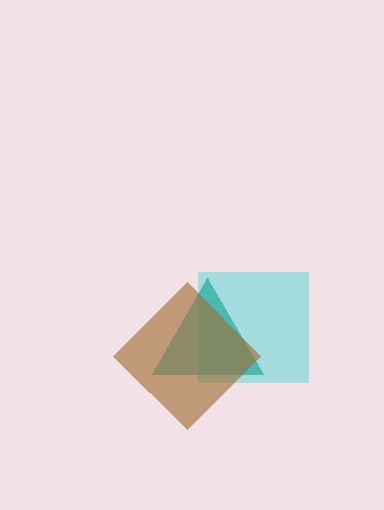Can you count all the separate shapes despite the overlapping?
Yes, there are 3 separate shapes.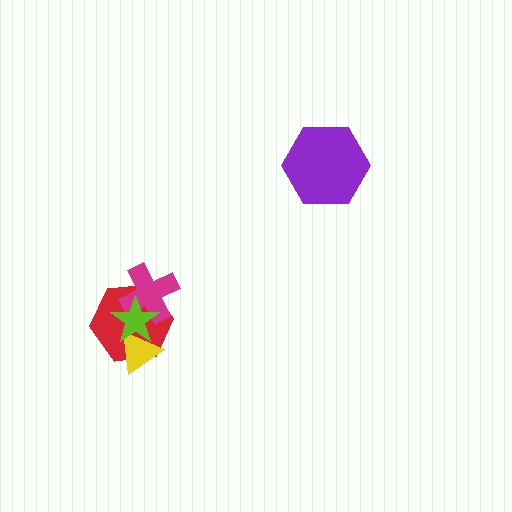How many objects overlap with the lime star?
3 objects overlap with the lime star.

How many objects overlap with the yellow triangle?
2 objects overlap with the yellow triangle.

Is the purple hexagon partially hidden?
No, no other shape covers it.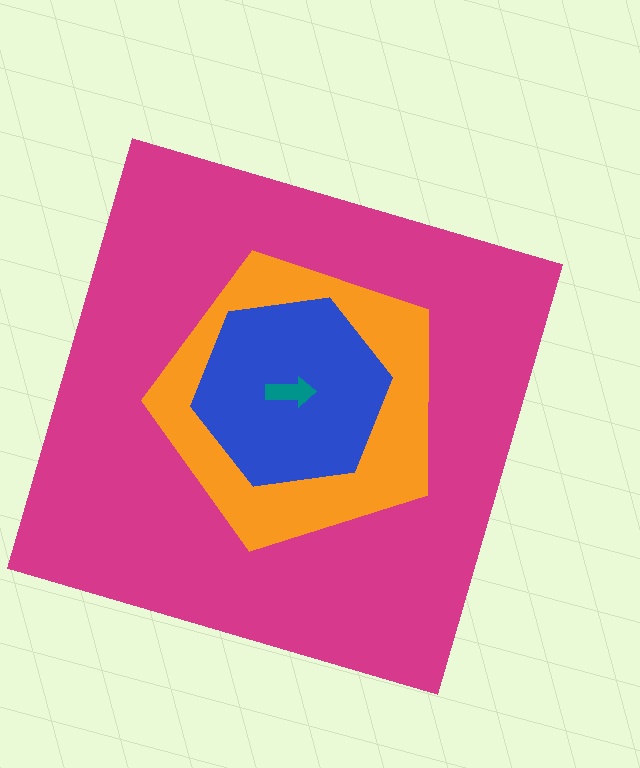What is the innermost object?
The teal arrow.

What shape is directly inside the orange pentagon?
The blue hexagon.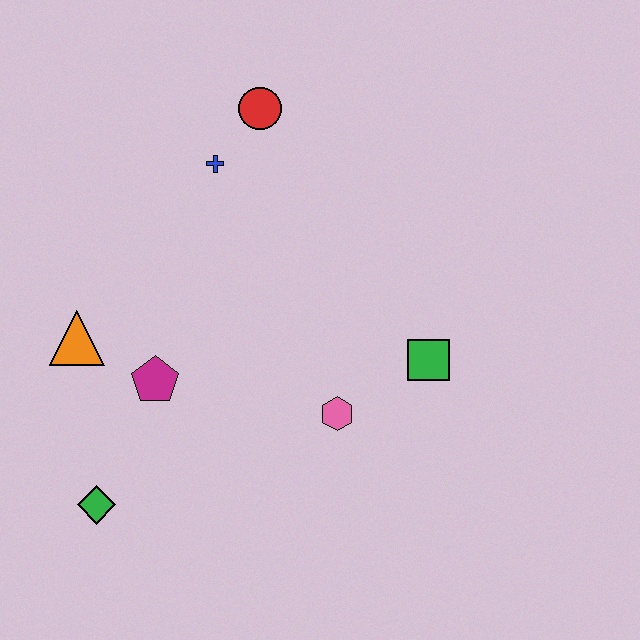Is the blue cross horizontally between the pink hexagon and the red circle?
No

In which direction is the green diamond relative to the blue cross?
The green diamond is below the blue cross.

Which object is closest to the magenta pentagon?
The orange triangle is closest to the magenta pentagon.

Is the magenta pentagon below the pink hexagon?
No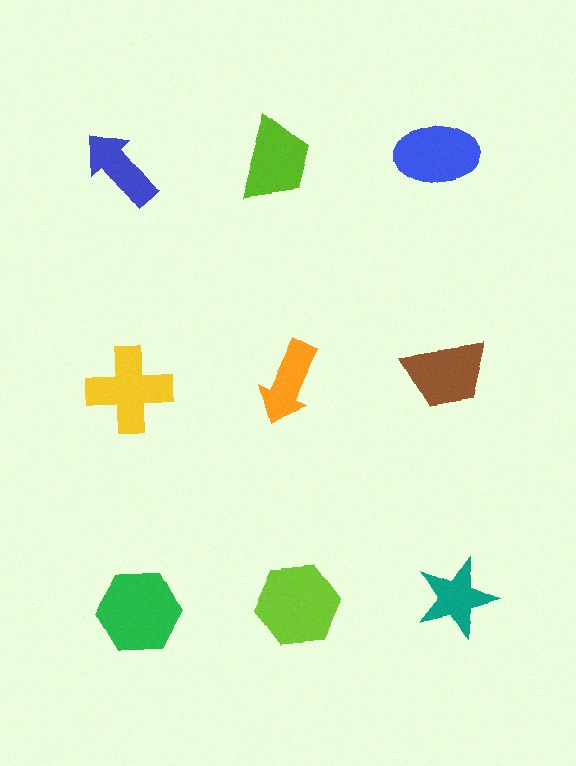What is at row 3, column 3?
A teal star.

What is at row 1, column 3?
A blue ellipse.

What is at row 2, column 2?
An orange arrow.